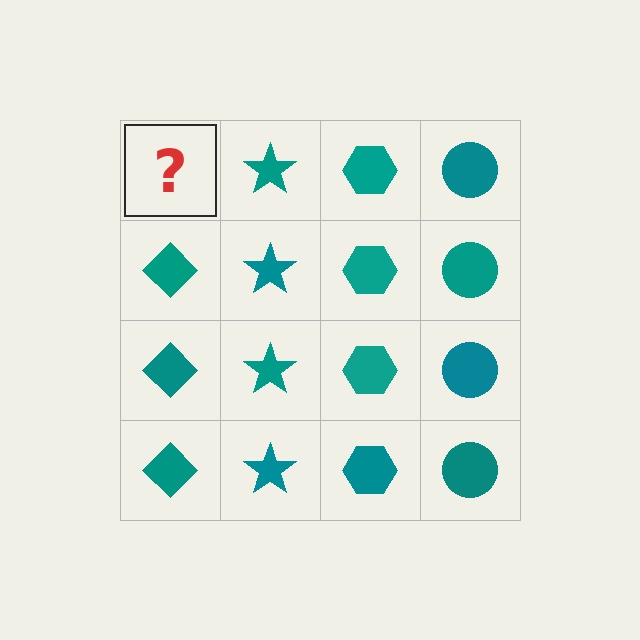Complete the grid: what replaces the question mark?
The question mark should be replaced with a teal diamond.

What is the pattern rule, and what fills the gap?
The rule is that each column has a consistent shape. The gap should be filled with a teal diamond.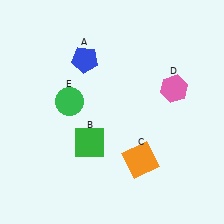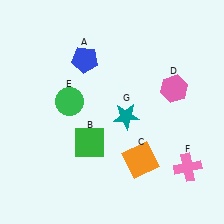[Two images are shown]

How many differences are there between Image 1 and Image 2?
There are 2 differences between the two images.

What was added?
A pink cross (F), a teal star (G) were added in Image 2.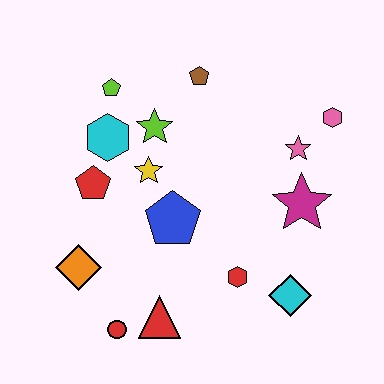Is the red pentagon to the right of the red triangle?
No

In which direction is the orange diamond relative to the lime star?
The orange diamond is below the lime star.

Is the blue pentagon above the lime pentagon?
No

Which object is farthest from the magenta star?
The orange diamond is farthest from the magenta star.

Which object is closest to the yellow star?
The lime star is closest to the yellow star.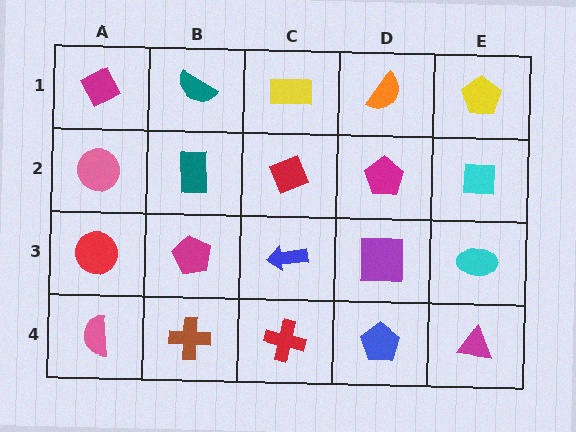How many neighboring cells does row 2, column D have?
4.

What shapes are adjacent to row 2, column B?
A teal semicircle (row 1, column B), a magenta pentagon (row 3, column B), a pink circle (row 2, column A), a red diamond (row 2, column C).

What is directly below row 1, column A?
A pink circle.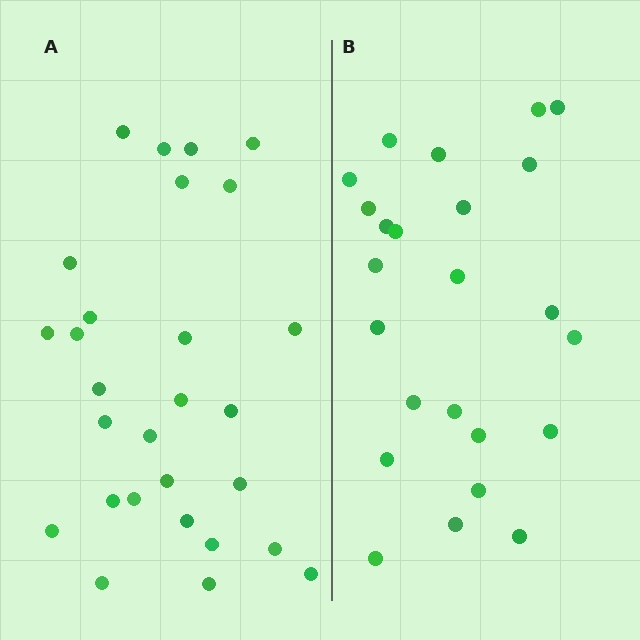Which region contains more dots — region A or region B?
Region A (the left region) has more dots.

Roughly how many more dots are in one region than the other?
Region A has about 4 more dots than region B.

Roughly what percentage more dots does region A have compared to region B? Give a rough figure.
About 15% more.